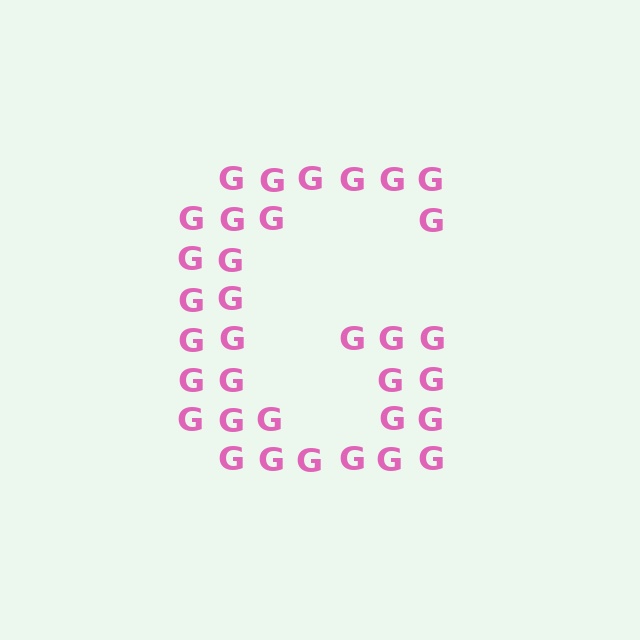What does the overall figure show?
The overall figure shows the letter G.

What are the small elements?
The small elements are letter G's.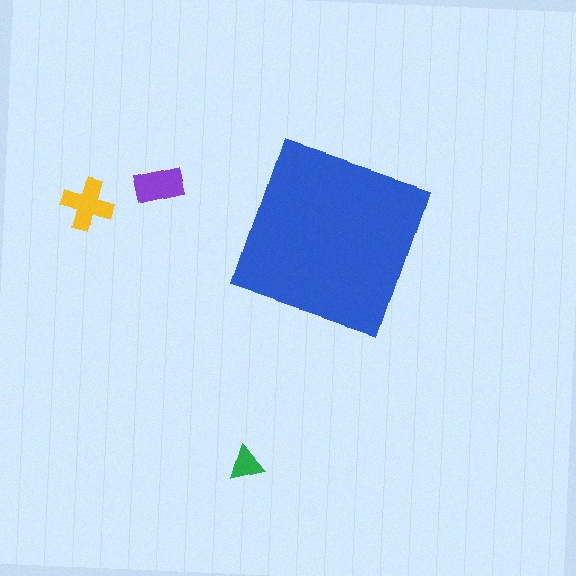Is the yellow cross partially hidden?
No, the yellow cross is fully visible.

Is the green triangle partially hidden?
No, the green triangle is fully visible.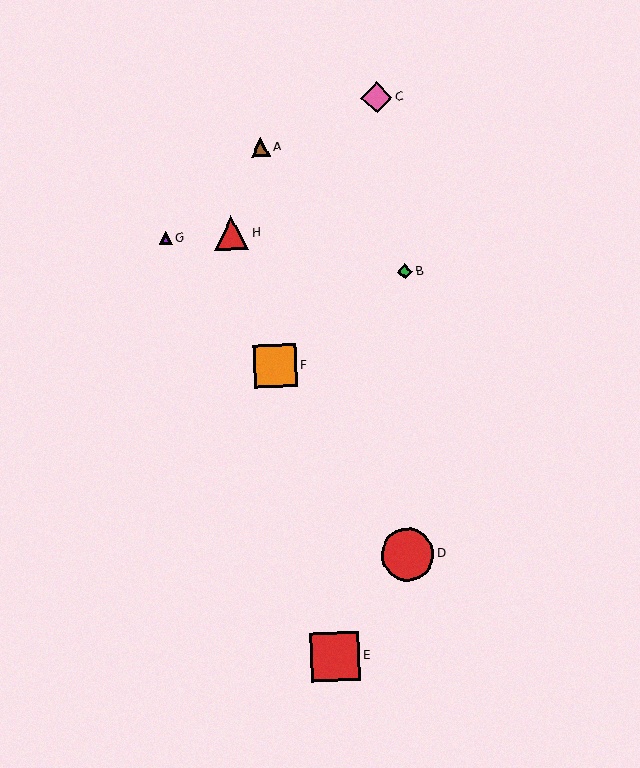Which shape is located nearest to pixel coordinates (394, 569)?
The red circle (labeled D) at (408, 555) is nearest to that location.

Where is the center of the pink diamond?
The center of the pink diamond is at (377, 98).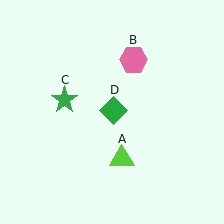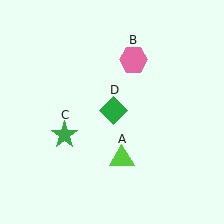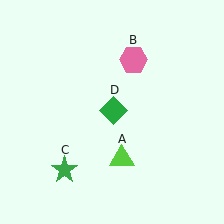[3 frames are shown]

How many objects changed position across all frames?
1 object changed position: green star (object C).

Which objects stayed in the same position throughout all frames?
Lime triangle (object A) and pink hexagon (object B) and green diamond (object D) remained stationary.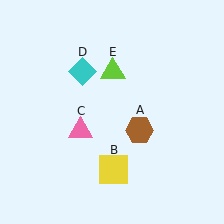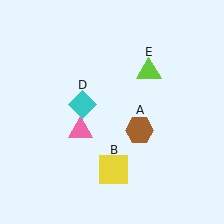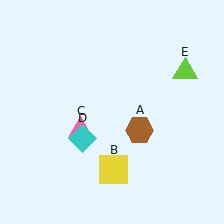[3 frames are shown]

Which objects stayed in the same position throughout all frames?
Brown hexagon (object A) and yellow square (object B) and pink triangle (object C) remained stationary.